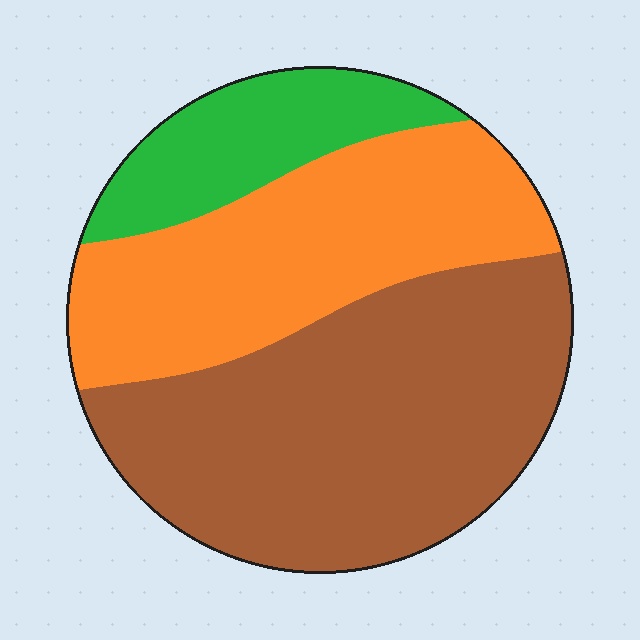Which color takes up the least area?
Green, at roughly 15%.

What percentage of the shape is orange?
Orange covers around 35% of the shape.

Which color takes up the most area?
Brown, at roughly 50%.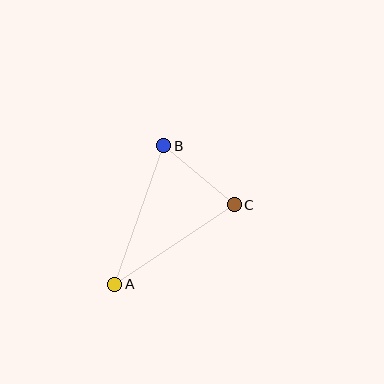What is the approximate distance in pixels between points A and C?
The distance between A and C is approximately 144 pixels.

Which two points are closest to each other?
Points B and C are closest to each other.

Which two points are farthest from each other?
Points A and B are farthest from each other.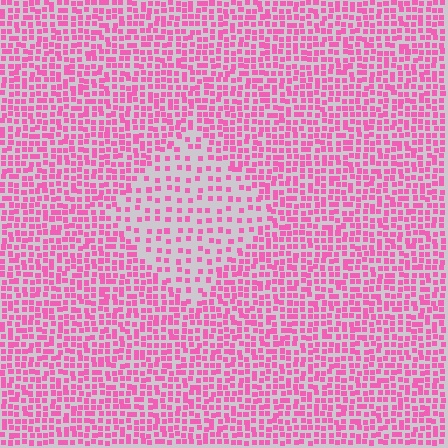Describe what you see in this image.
The image contains small pink elements arranged at two different densities. A diamond-shaped region is visible where the elements are less densely packed than the surrounding area.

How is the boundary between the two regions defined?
The boundary is defined by a change in element density (approximately 2.2x ratio). All elements are the same color, size, and shape.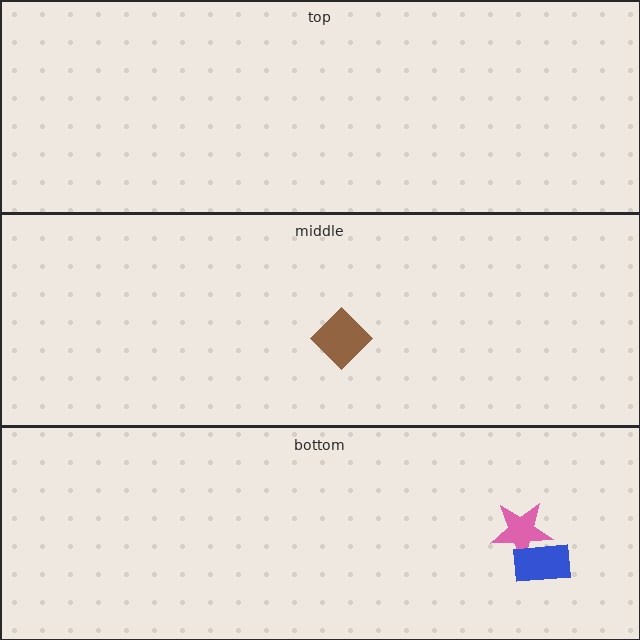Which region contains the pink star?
The bottom region.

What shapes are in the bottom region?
The pink star, the blue rectangle.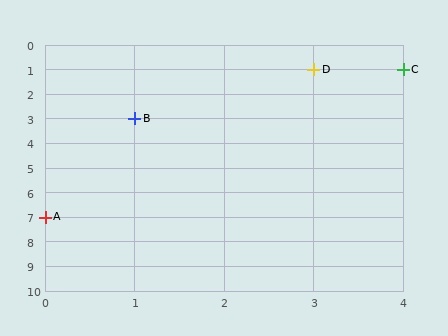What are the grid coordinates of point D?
Point D is at grid coordinates (3, 1).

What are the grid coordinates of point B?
Point B is at grid coordinates (1, 3).